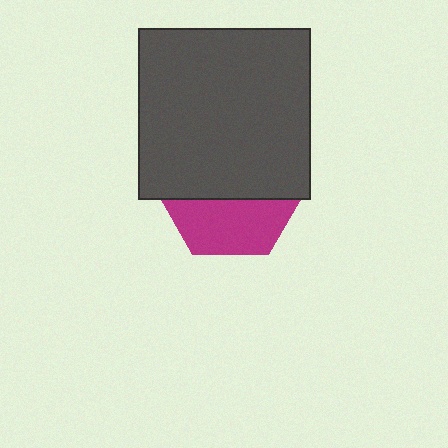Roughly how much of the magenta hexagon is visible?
A small part of it is visible (roughly 40%).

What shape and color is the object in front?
The object in front is a dark gray square.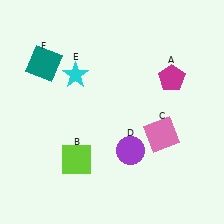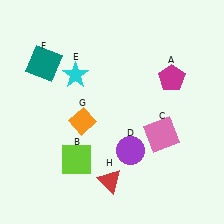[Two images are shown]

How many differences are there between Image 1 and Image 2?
There are 2 differences between the two images.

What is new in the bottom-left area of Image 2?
An orange diamond (G) was added in the bottom-left area of Image 2.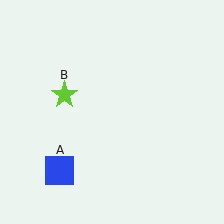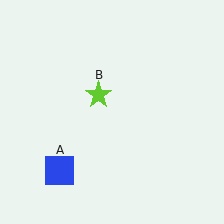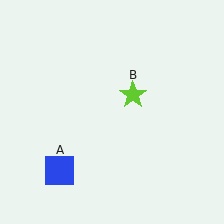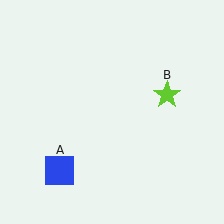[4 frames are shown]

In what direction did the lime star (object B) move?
The lime star (object B) moved right.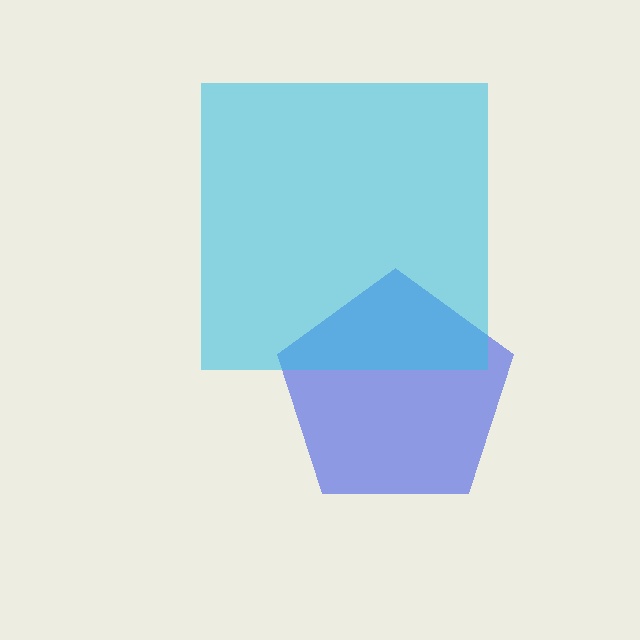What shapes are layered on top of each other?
The layered shapes are: a blue pentagon, a cyan square.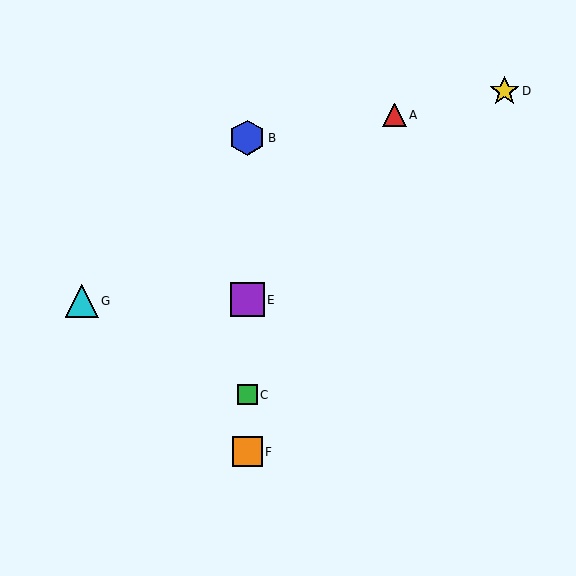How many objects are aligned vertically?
4 objects (B, C, E, F) are aligned vertically.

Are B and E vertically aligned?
Yes, both are at x≈247.